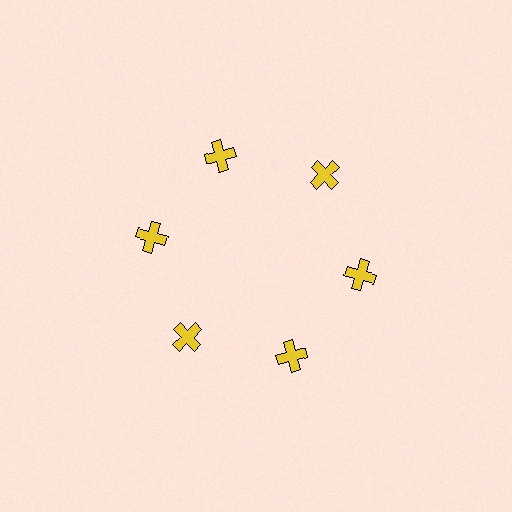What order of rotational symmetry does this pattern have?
This pattern has 6-fold rotational symmetry.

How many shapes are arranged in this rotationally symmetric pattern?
There are 6 shapes, arranged in 6 groups of 1.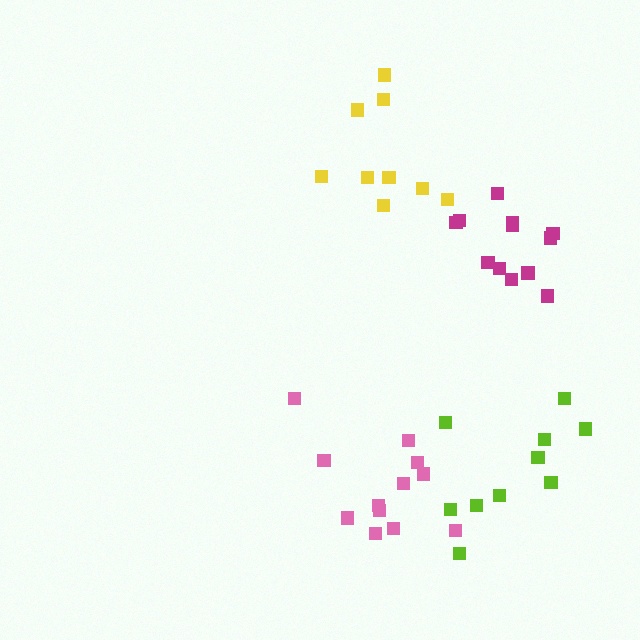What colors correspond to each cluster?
The clusters are colored: lime, yellow, magenta, pink.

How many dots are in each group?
Group 1: 10 dots, Group 2: 9 dots, Group 3: 12 dots, Group 4: 12 dots (43 total).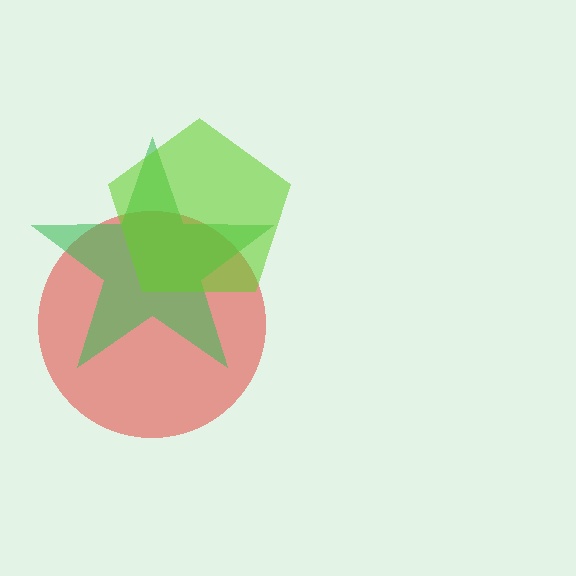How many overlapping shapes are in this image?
There are 3 overlapping shapes in the image.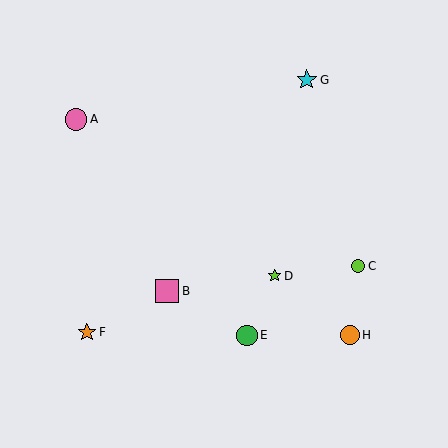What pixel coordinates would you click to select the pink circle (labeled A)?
Click at (76, 119) to select the pink circle A.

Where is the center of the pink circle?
The center of the pink circle is at (76, 119).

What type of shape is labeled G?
Shape G is a cyan star.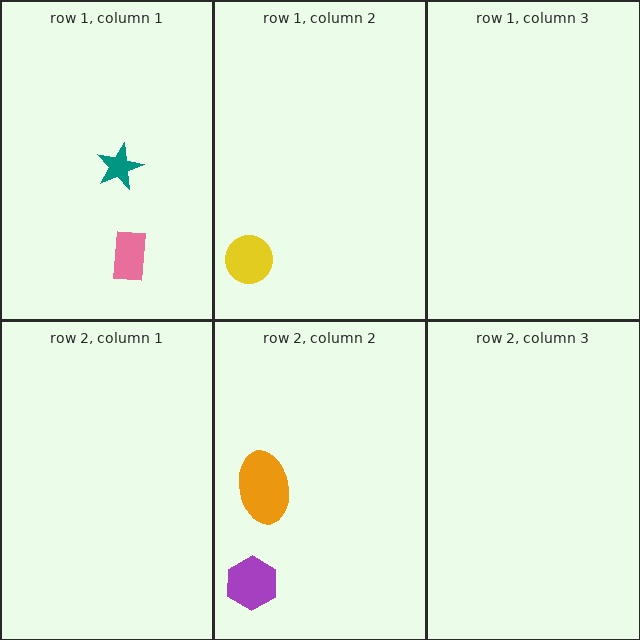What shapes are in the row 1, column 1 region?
The pink rectangle, the teal star.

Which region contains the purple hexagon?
The row 2, column 2 region.